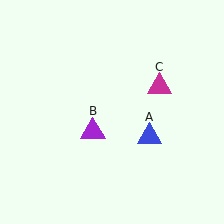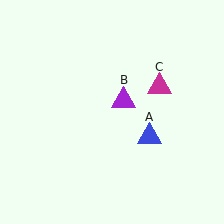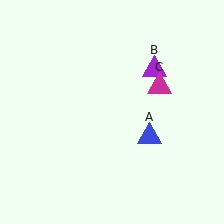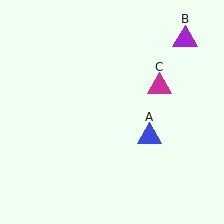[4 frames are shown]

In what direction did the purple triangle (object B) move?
The purple triangle (object B) moved up and to the right.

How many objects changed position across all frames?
1 object changed position: purple triangle (object B).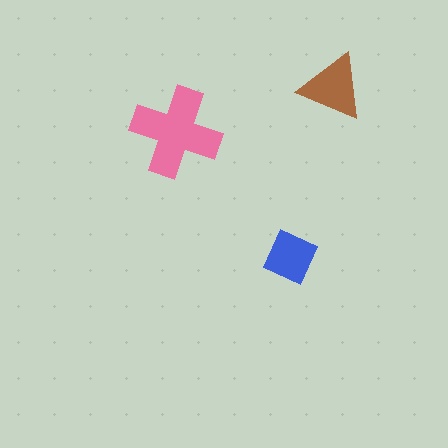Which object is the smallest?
The blue square.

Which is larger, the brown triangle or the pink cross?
The pink cross.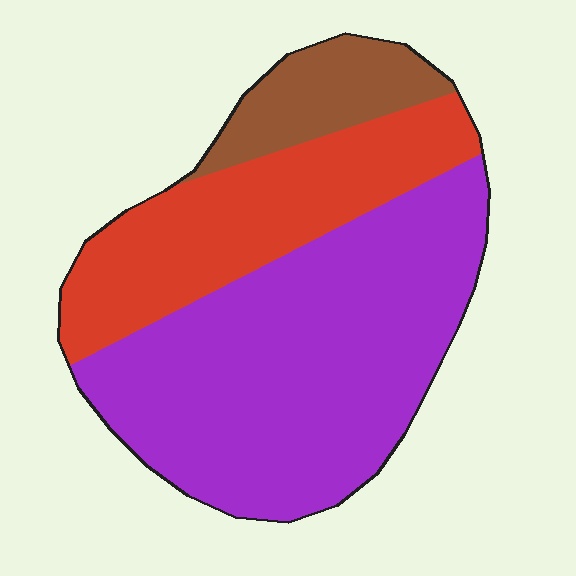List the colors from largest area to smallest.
From largest to smallest: purple, red, brown.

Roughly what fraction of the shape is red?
Red covers about 30% of the shape.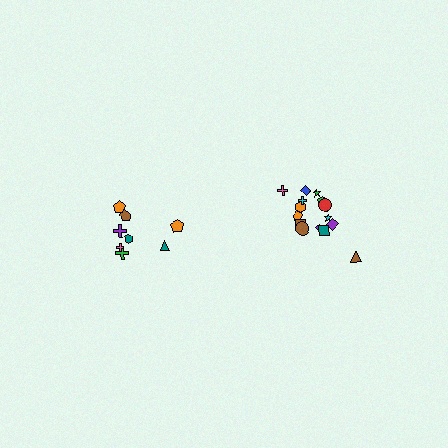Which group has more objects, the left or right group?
The right group.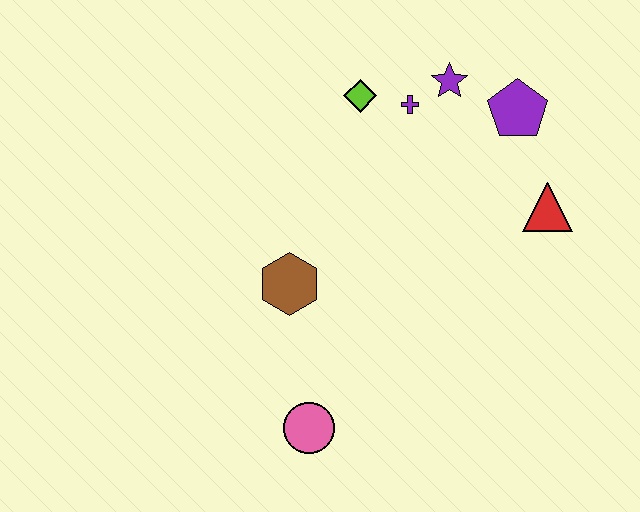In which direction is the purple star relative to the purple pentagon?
The purple star is to the left of the purple pentagon.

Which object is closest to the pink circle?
The brown hexagon is closest to the pink circle.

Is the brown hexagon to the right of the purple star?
No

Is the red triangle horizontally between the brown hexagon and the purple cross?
No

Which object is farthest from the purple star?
The pink circle is farthest from the purple star.